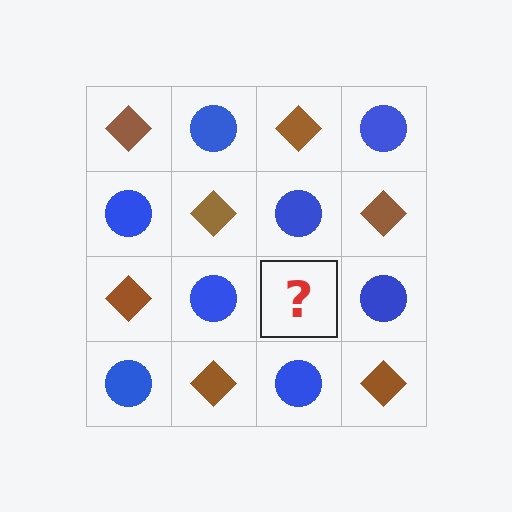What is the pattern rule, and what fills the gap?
The rule is that it alternates brown diamond and blue circle in a checkerboard pattern. The gap should be filled with a brown diamond.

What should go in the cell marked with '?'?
The missing cell should contain a brown diamond.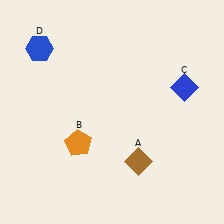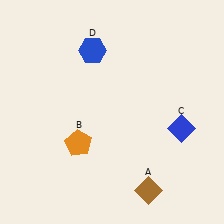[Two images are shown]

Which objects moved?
The objects that moved are: the brown diamond (A), the blue diamond (C), the blue hexagon (D).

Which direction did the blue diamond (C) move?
The blue diamond (C) moved down.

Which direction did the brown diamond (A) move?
The brown diamond (A) moved down.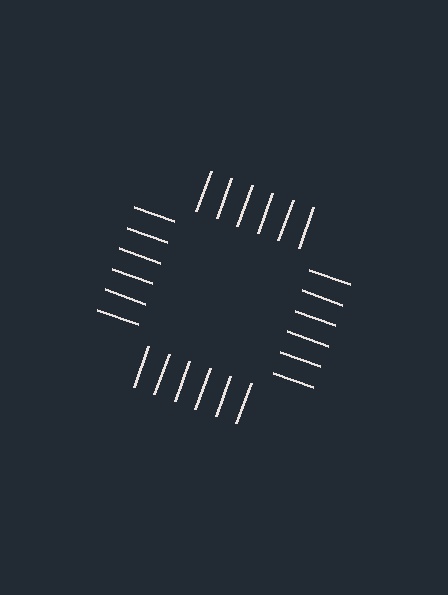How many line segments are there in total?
24 — 6 along each of the 4 edges.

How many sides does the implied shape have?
4 sides — the line-ends trace a square.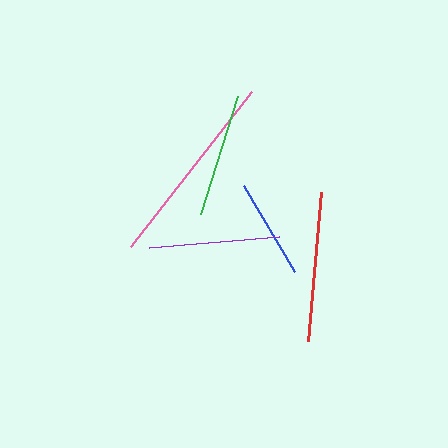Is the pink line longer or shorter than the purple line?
The pink line is longer than the purple line.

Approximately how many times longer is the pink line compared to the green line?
The pink line is approximately 1.6 times the length of the green line.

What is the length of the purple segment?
The purple segment is approximately 131 pixels long.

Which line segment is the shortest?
The blue line is the shortest at approximately 100 pixels.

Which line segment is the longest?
The pink line is the longest at approximately 197 pixels.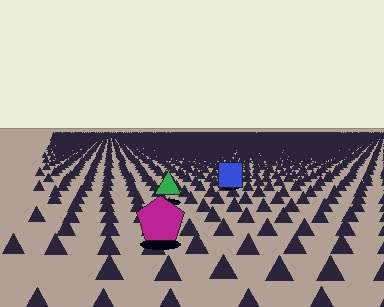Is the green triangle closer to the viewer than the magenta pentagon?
No. The magenta pentagon is closer — you can tell from the texture gradient: the ground texture is coarser near it.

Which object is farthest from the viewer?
The blue square is farthest from the viewer. It appears smaller and the ground texture around it is denser.